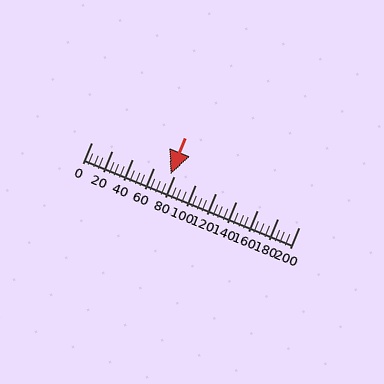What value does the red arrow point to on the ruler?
The red arrow points to approximately 76.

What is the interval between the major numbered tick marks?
The major tick marks are spaced 20 units apart.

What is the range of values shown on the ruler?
The ruler shows values from 0 to 200.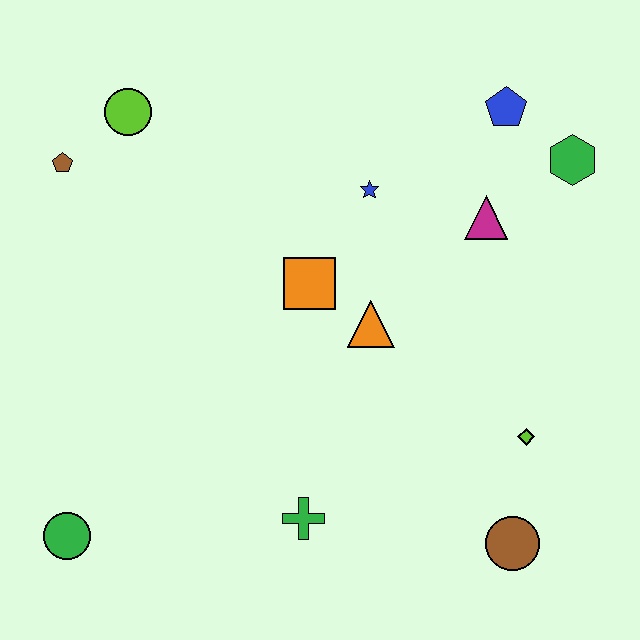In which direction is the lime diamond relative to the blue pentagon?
The lime diamond is below the blue pentagon.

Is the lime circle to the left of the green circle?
No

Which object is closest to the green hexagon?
The blue pentagon is closest to the green hexagon.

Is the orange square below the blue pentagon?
Yes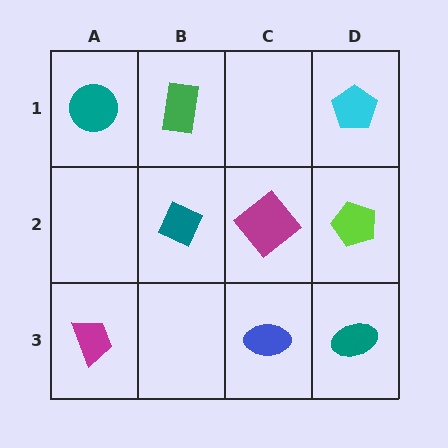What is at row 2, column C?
A magenta diamond.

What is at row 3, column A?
A magenta trapezoid.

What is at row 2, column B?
A teal diamond.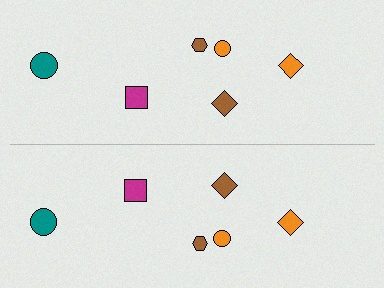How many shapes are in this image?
There are 12 shapes in this image.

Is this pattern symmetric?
Yes, this pattern has bilateral (reflection) symmetry.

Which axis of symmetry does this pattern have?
The pattern has a horizontal axis of symmetry running through the center of the image.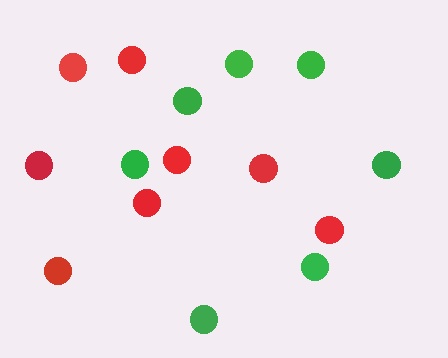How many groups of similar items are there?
There are 2 groups: one group of red circles (8) and one group of green circles (7).